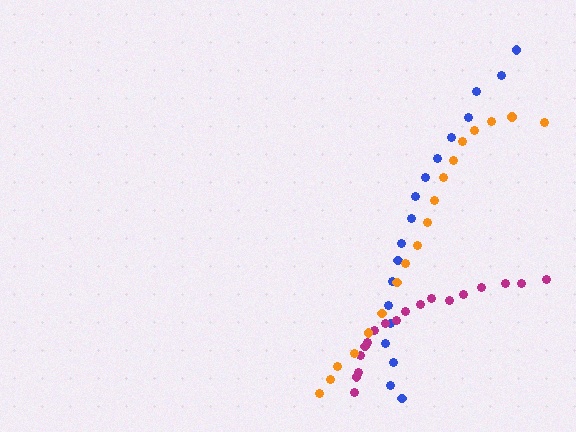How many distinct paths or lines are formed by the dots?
There are 3 distinct paths.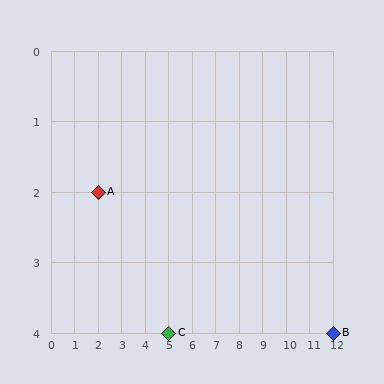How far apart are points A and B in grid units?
Points A and B are 10 columns and 2 rows apart (about 10.2 grid units diagonally).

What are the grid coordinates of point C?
Point C is at grid coordinates (5, 4).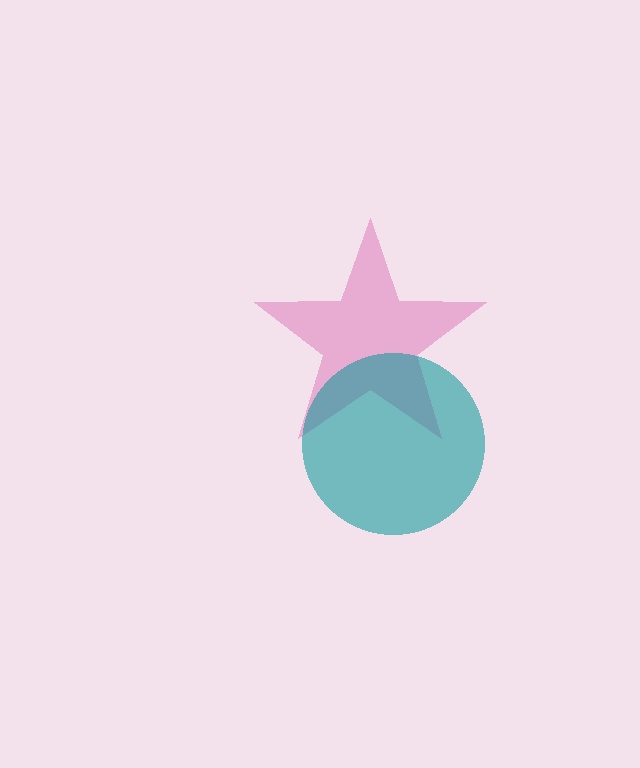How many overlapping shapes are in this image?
There are 2 overlapping shapes in the image.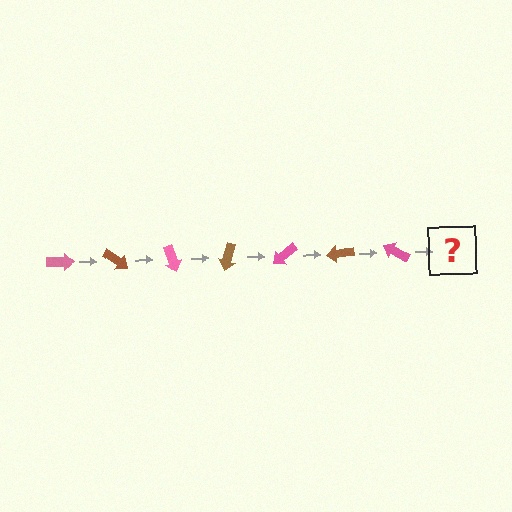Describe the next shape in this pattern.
It should be a brown arrow, rotated 245 degrees from the start.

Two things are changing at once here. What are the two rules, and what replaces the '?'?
The two rules are that it rotates 35 degrees each step and the color cycles through pink and brown. The '?' should be a brown arrow, rotated 245 degrees from the start.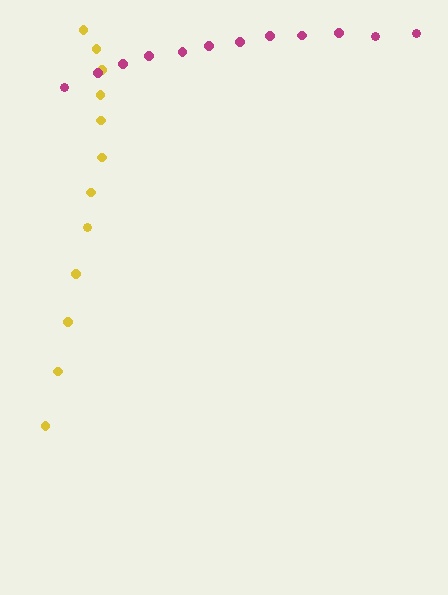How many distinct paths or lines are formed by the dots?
There are 2 distinct paths.